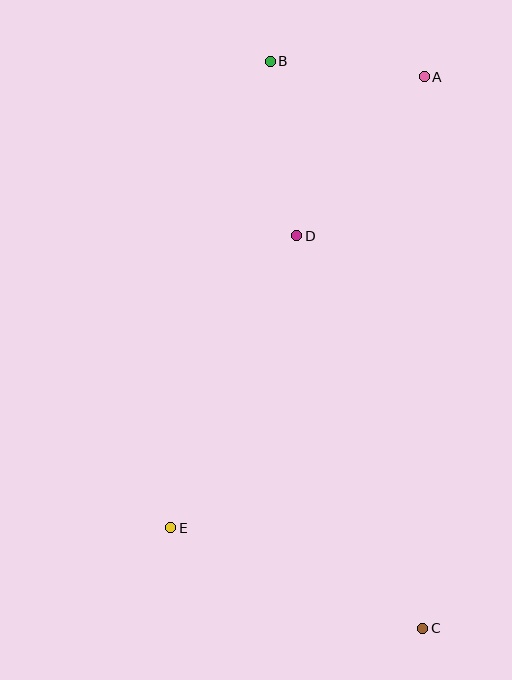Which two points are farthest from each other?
Points B and C are farthest from each other.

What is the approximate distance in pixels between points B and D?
The distance between B and D is approximately 176 pixels.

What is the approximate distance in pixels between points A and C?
The distance between A and C is approximately 551 pixels.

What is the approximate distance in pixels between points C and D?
The distance between C and D is approximately 412 pixels.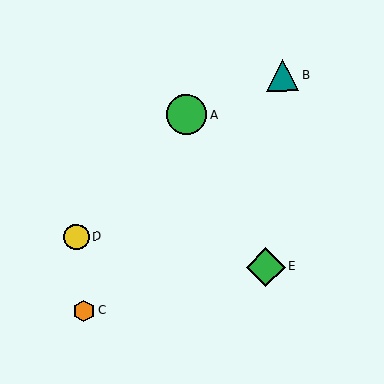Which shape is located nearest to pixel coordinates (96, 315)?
The orange hexagon (labeled C) at (84, 311) is nearest to that location.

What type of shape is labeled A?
Shape A is a green circle.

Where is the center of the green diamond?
The center of the green diamond is at (266, 267).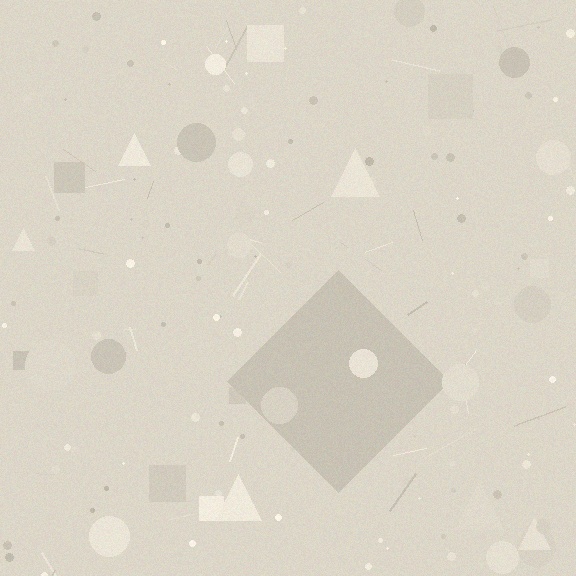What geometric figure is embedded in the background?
A diamond is embedded in the background.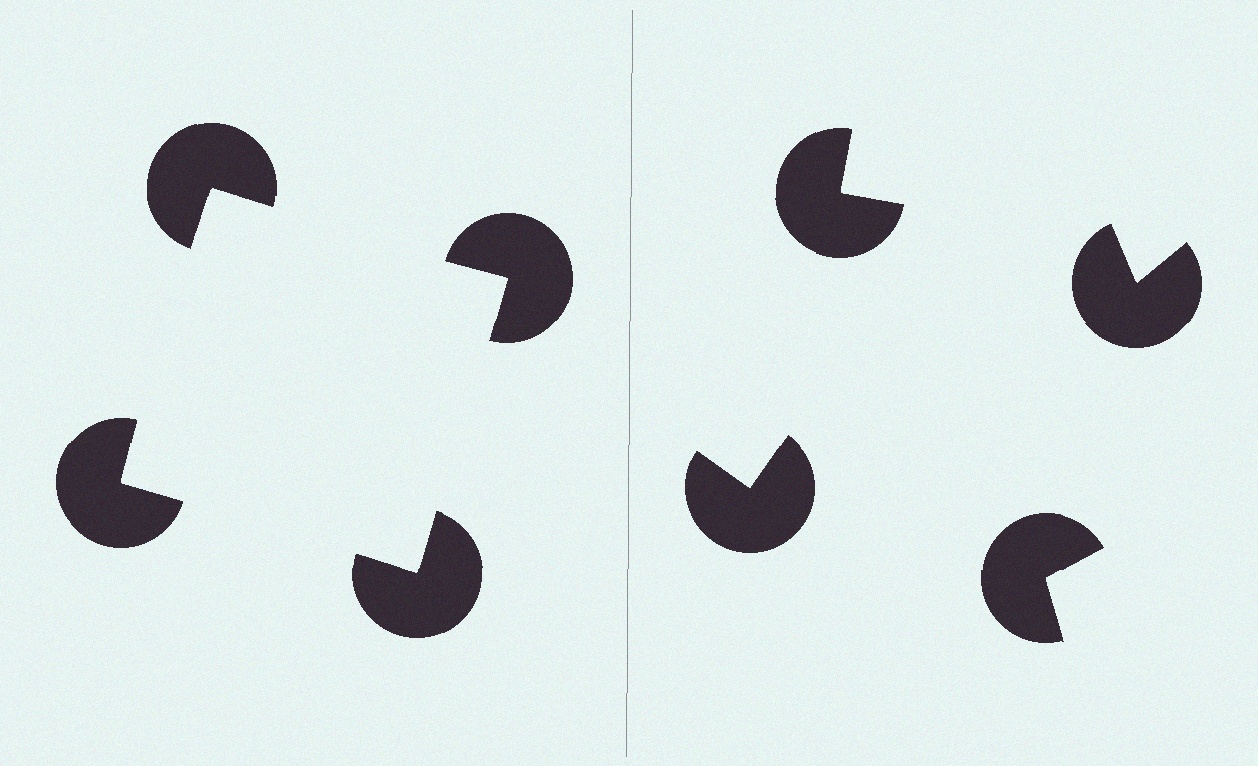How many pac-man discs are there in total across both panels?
8 — 4 on each side.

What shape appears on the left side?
An illusory square.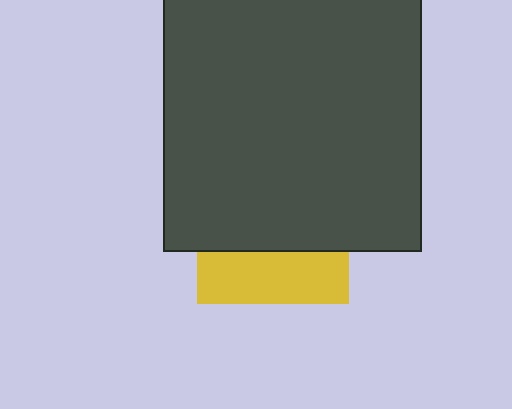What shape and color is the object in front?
The object in front is a dark gray rectangle.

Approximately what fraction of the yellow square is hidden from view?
Roughly 66% of the yellow square is hidden behind the dark gray rectangle.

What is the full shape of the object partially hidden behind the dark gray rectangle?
The partially hidden object is a yellow square.